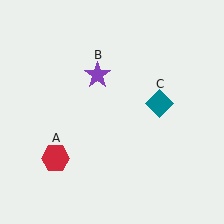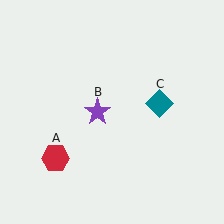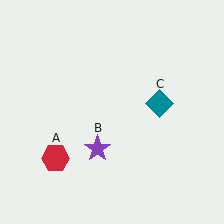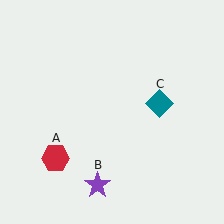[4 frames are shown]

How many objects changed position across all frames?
1 object changed position: purple star (object B).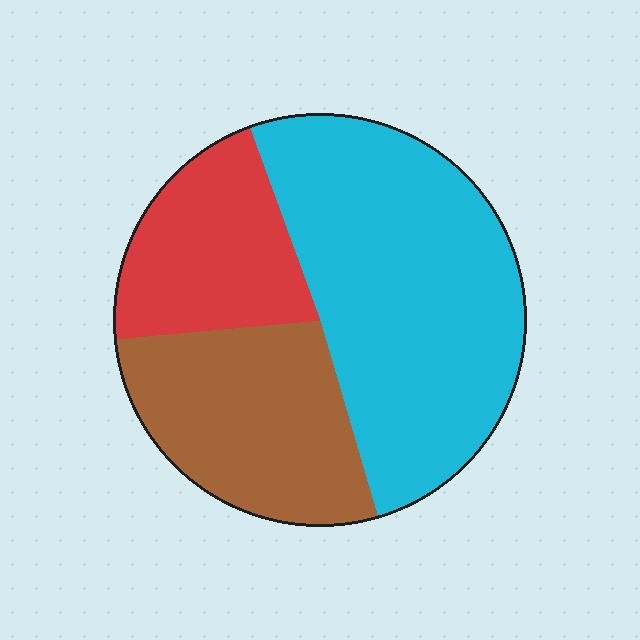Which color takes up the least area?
Red, at roughly 20%.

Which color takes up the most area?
Cyan, at roughly 50%.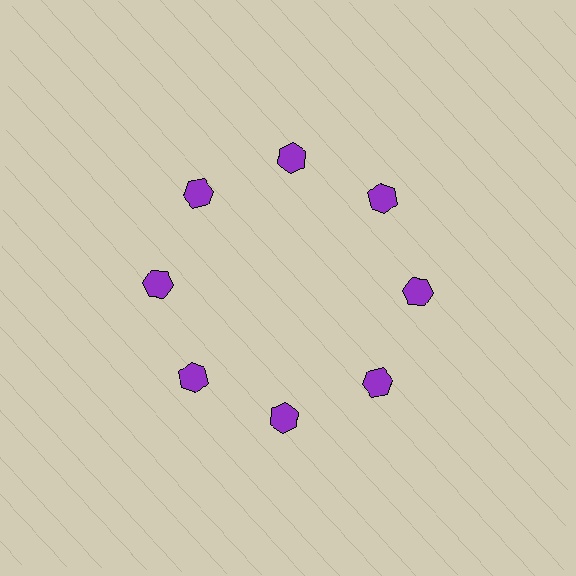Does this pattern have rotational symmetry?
Yes, this pattern has 8-fold rotational symmetry. It looks the same after rotating 45 degrees around the center.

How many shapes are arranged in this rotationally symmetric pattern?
There are 8 shapes, arranged in 8 groups of 1.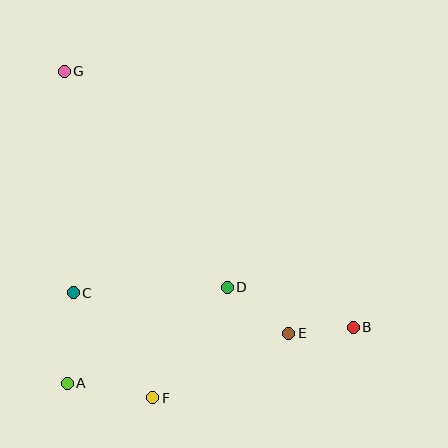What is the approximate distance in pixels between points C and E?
The distance between C and E is approximately 219 pixels.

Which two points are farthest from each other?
Points B and G are farthest from each other.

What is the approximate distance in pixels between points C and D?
The distance between C and D is approximately 154 pixels.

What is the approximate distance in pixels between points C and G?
The distance between C and G is approximately 222 pixels.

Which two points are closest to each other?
Points B and E are closest to each other.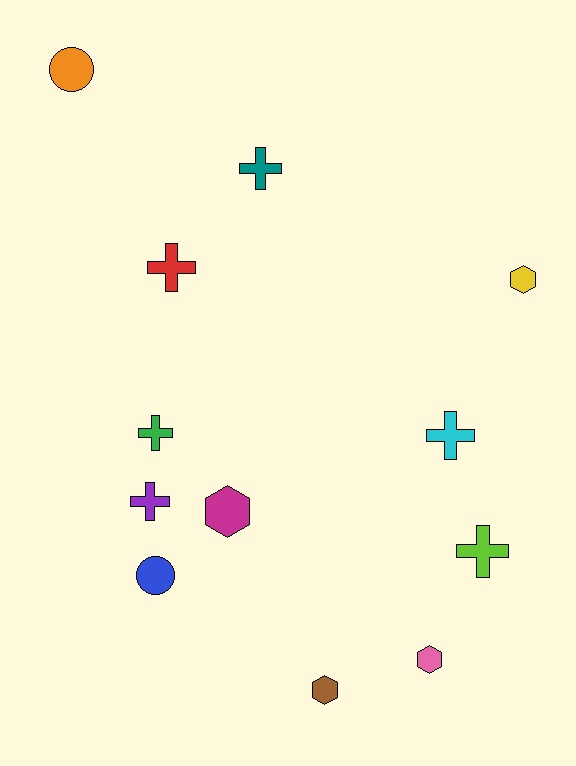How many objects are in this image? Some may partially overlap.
There are 12 objects.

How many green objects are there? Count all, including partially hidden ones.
There is 1 green object.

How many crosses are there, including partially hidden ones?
There are 6 crosses.